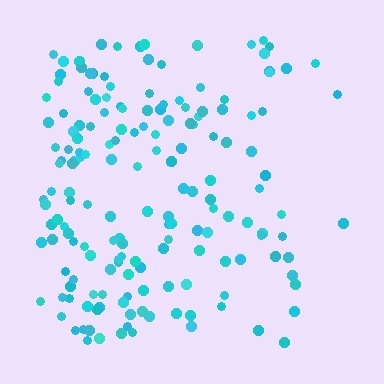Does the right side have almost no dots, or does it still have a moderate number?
Still a moderate number, just noticeably fewer than the left.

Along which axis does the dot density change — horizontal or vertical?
Horizontal.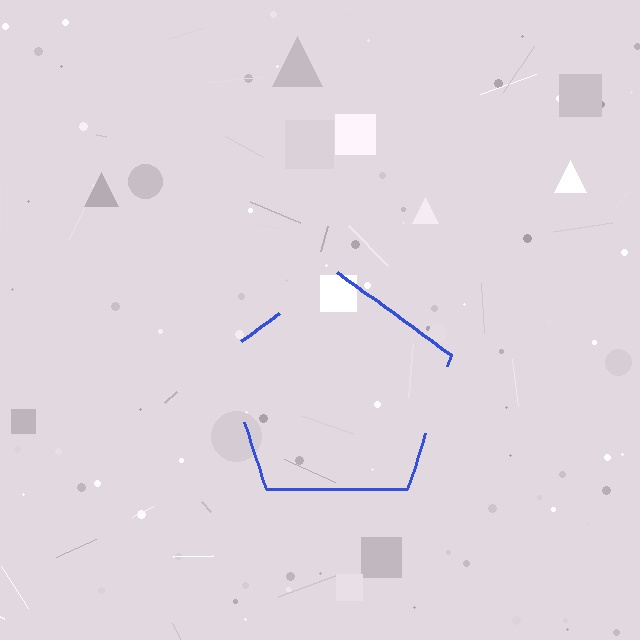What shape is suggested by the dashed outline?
The dashed outline suggests a pentagon.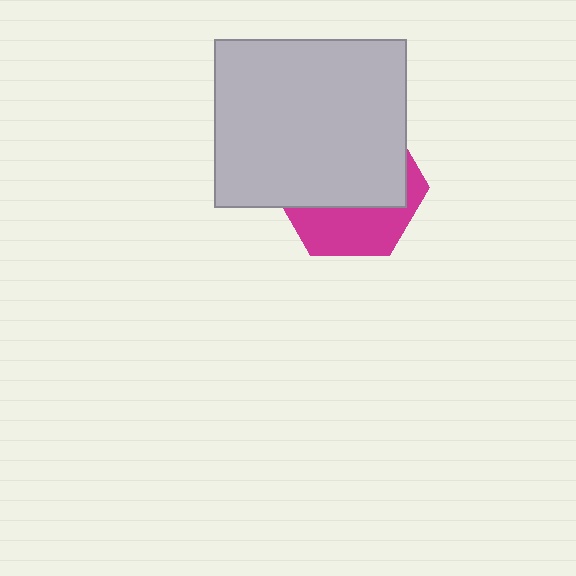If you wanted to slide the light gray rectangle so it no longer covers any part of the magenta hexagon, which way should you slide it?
Slide it up — that is the most direct way to separate the two shapes.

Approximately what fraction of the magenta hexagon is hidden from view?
Roughly 64% of the magenta hexagon is hidden behind the light gray rectangle.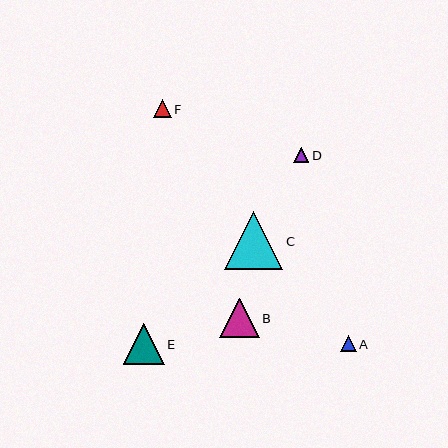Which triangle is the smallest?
Triangle D is the smallest with a size of approximately 15 pixels.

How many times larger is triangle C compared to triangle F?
Triangle C is approximately 3.3 times the size of triangle F.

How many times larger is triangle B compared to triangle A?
Triangle B is approximately 2.5 times the size of triangle A.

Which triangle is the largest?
Triangle C is the largest with a size of approximately 59 pixels.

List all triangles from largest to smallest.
From largest to smallest: C, E, B, F, A, D.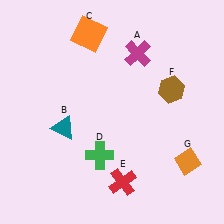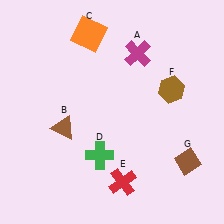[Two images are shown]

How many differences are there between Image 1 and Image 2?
There are 2 differences between the two images.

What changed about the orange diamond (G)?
In Image 1, G is orange. In Image 2, it changed to brown.